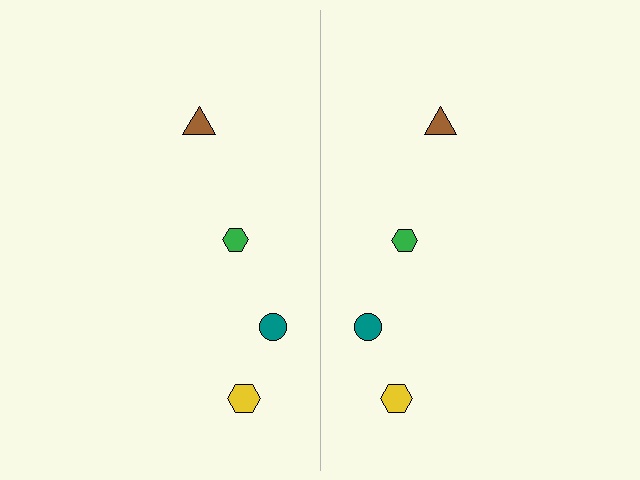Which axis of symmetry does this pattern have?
The pattern has a vertical axis of symmetry running through the center of the image.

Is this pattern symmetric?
Yes, this pattern has bilateral (reflection) symmetry.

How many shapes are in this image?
There are 8 shapes in this image.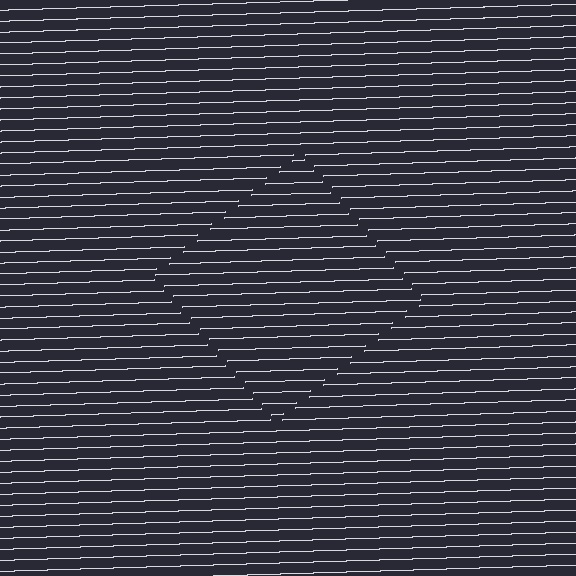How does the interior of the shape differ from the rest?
The interior of the shape contains the same grating, shifted by half a period — the contour is defined by the phase discontinuity where line-ends from the inner and outer gratings abut.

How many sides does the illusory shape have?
4 sides — the line-ends trace a square.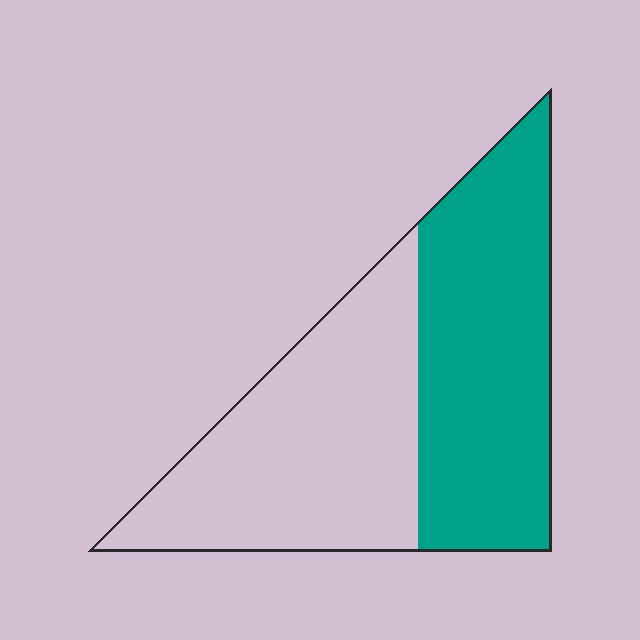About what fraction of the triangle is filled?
About one half (1/2).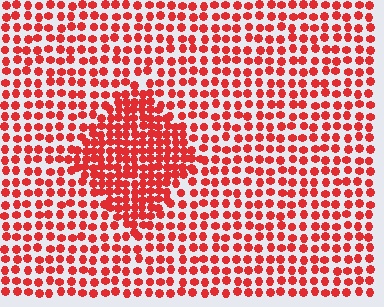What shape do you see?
I see a diamond.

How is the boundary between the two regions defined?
The boundary is defined by a change in element density (approximately 1.8x ratio). All elements are the same color, size, and shape.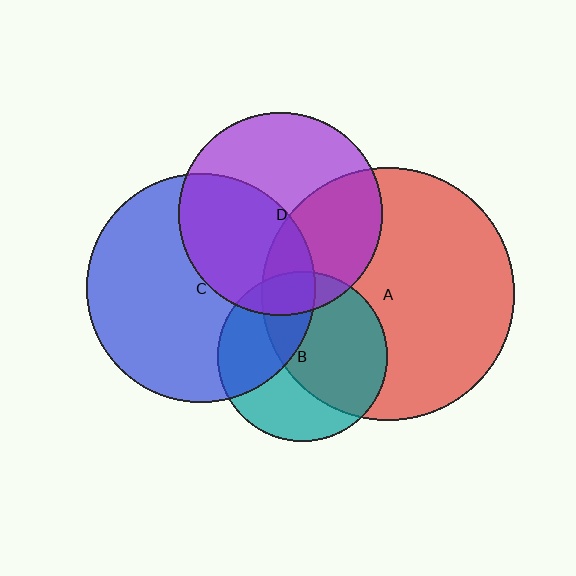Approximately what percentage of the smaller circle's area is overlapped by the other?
Approximately 35%.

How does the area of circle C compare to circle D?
Approximately 1.3 times.